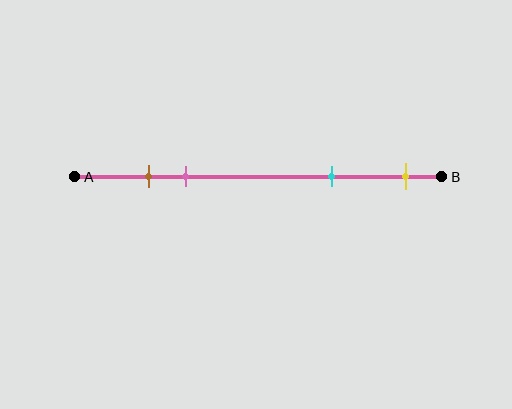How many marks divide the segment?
There are 4 marks dividing the segment.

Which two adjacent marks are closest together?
The brown and pink marks are the closest adjacent pair.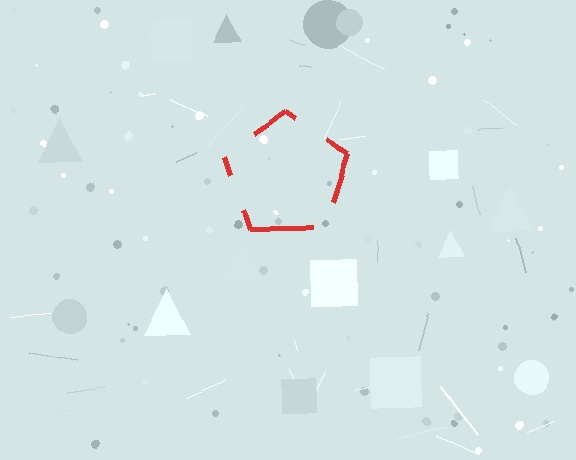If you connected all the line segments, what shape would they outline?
They would outline a pentagon.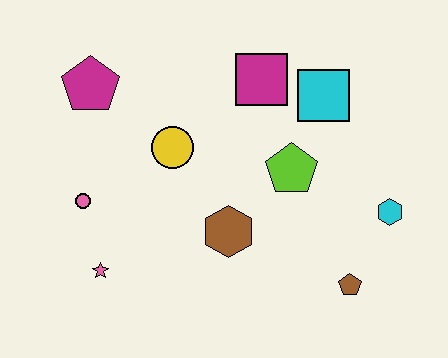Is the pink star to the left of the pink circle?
No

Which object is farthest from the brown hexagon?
The magenta pentagon is farthest from the brown hexagon.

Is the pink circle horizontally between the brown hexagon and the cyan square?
No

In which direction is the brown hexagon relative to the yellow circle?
The brown hexagon is below the yellow circle.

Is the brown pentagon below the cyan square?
Yes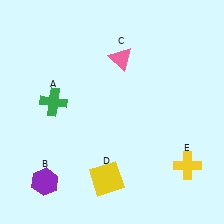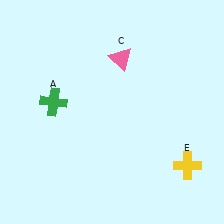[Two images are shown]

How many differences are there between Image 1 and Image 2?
There are 2 differences between the two images.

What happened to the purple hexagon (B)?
The purple hexagon (B) was removed in Image 2. It was in the bottom-left area of Image 1.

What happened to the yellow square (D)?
The yellow square (D) was removed in Image 2. It was in the bottom-left area of Image 1.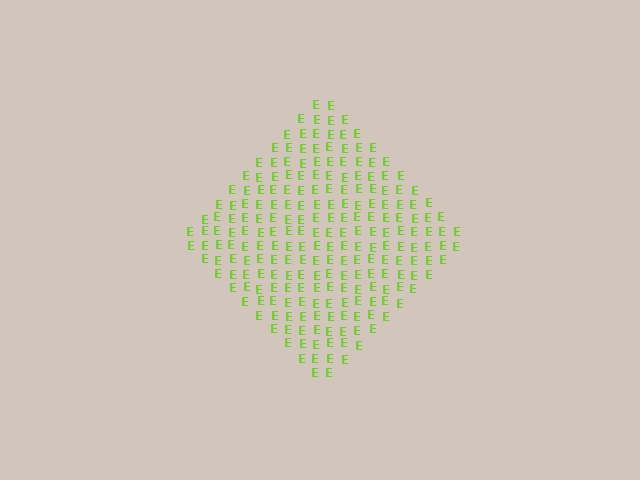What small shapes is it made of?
It is made of small letter E's.